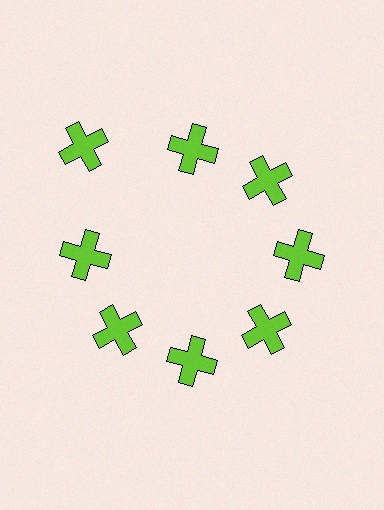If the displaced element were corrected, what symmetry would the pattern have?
It would have 8-fold rotational symmetry — the pattern would map onto itself every 45 degrees.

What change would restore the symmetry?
The symmetry would be restored by moving it inward, back onto the ring so that all 8 crosses sit at equal angles and equal distance from the center.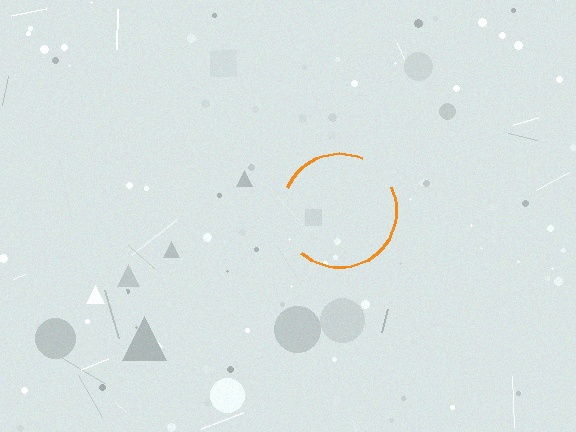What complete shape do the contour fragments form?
The contour fragments form a circle.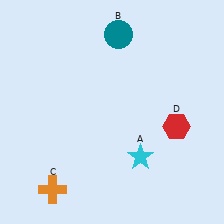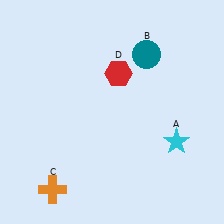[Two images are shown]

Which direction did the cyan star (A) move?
The cyan star (A) moved right.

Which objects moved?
The objects that moved are: the cyan star (A), the teal circle (B), the red hexagon (D).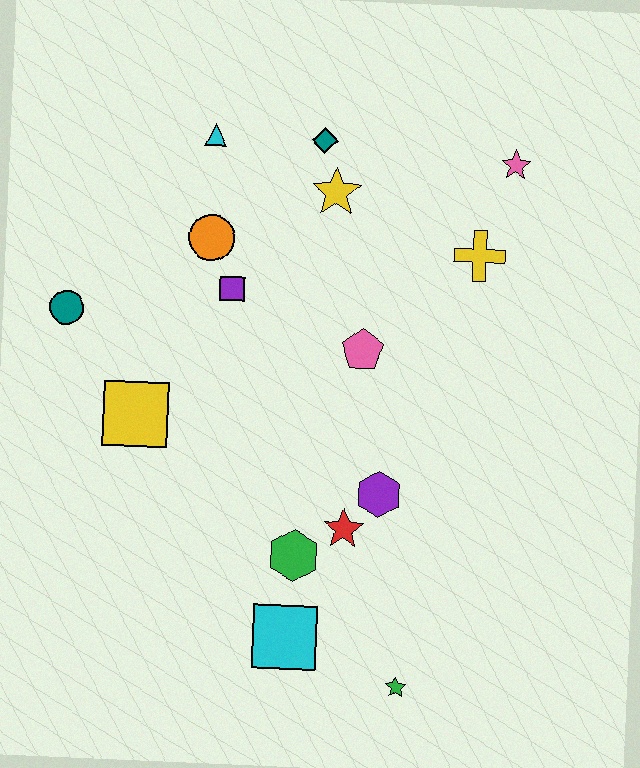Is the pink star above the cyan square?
Yes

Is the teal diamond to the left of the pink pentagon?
Yes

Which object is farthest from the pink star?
The green star is farthest from the pink star.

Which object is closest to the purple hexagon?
The red star is closest to the purple hexagon.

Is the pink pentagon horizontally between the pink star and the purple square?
Yes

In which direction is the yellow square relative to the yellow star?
The yellow square is below the yellow star.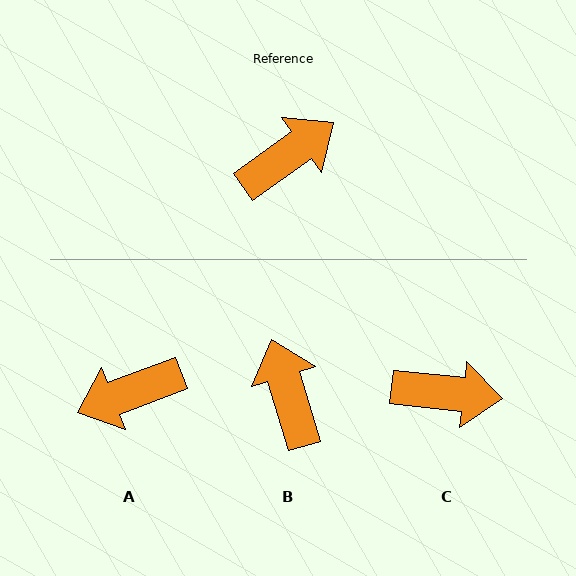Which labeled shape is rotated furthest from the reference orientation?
A, about 165 degrees away.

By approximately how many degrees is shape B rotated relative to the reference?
Approximately 71 degrees counter-clockwise.